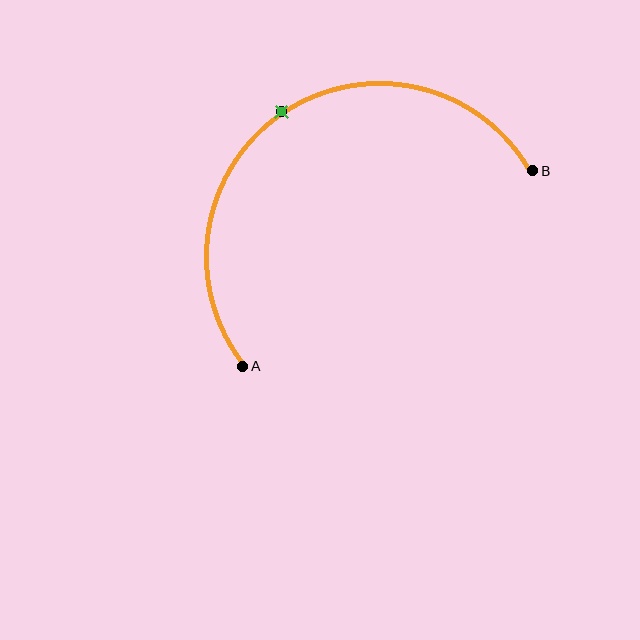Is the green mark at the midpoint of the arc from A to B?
Yes. The green mark lies on the arc at equal arc-length from both A and B — it is the arc midpoint.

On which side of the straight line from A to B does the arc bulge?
The arc bulges above and to the left of the straight line connecting A and B.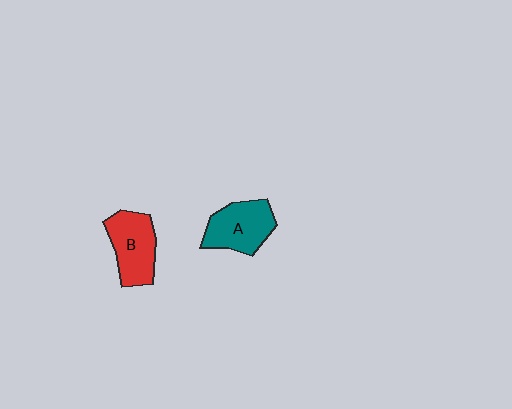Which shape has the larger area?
Shape B (red).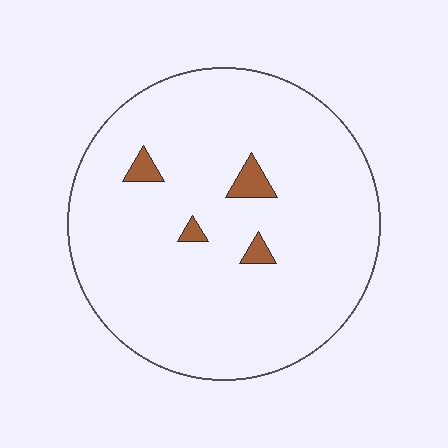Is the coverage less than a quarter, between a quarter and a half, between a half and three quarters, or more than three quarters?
Less than a quarter.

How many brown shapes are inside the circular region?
4.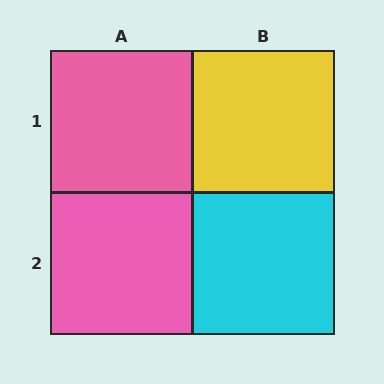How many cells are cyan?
1 cell is cyan.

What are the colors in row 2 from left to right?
Pink, cyan.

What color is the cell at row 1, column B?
Yellow.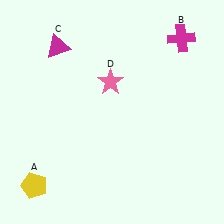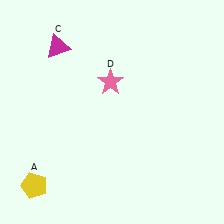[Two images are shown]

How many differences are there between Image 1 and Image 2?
There is 1 difference between the two images.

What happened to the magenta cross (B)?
The magenta cross (B) was removed in Image 2. It was in the top-right area of Image 1.